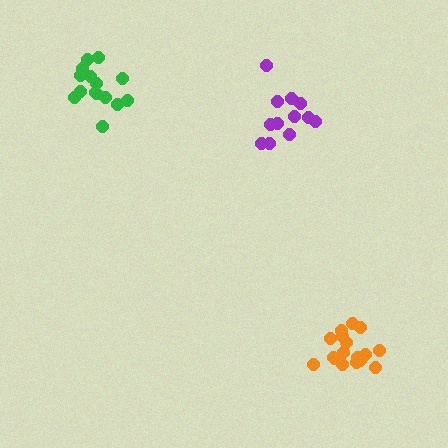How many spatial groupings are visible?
There are 3 spatial groupings.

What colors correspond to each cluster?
The clusters are colored: orange, green, purple.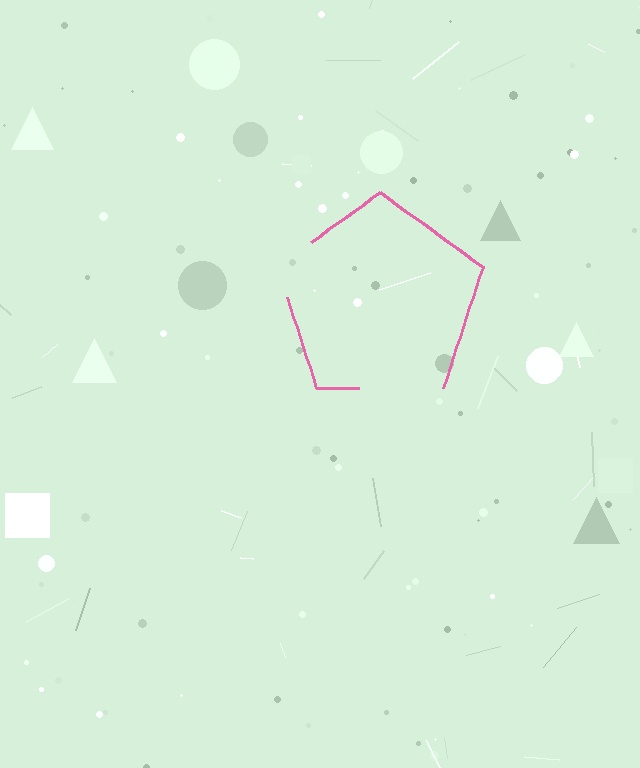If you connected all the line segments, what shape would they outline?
They would outline a pentagon.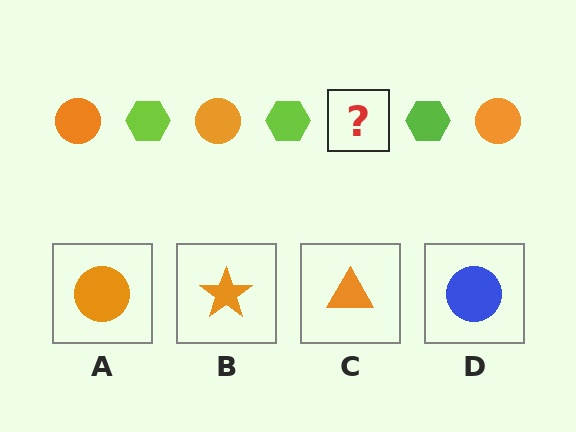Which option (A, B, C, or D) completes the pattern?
A.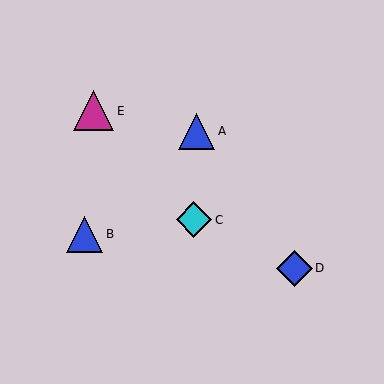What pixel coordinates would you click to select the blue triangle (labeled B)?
Click at (84, 234) to select the blue triangle B.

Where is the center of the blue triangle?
The center of the blue triangle is at (197, 131).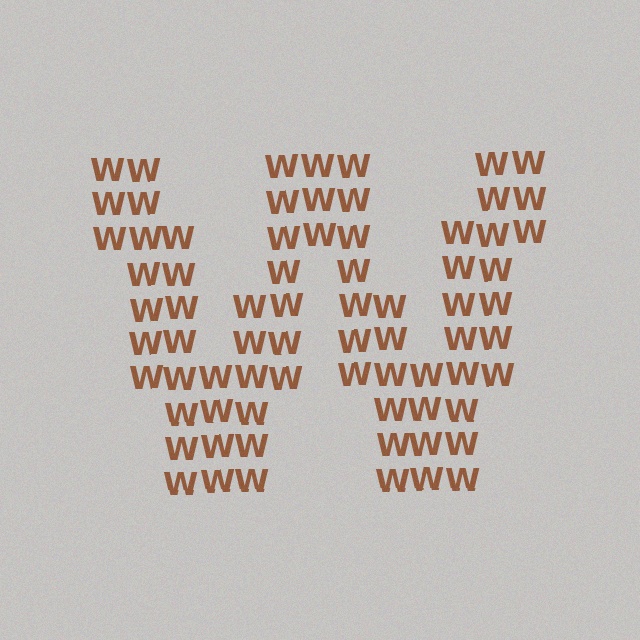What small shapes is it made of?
It is made of small letter W's.